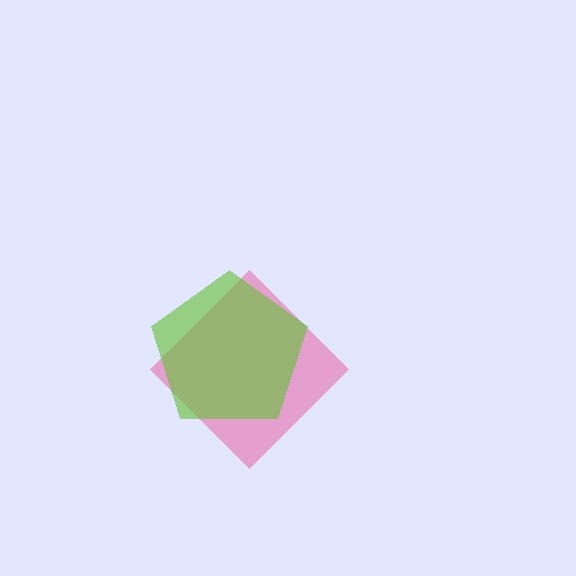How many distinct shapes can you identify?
There are 2 distinct shapes: a pink diamond, a lime pentagon.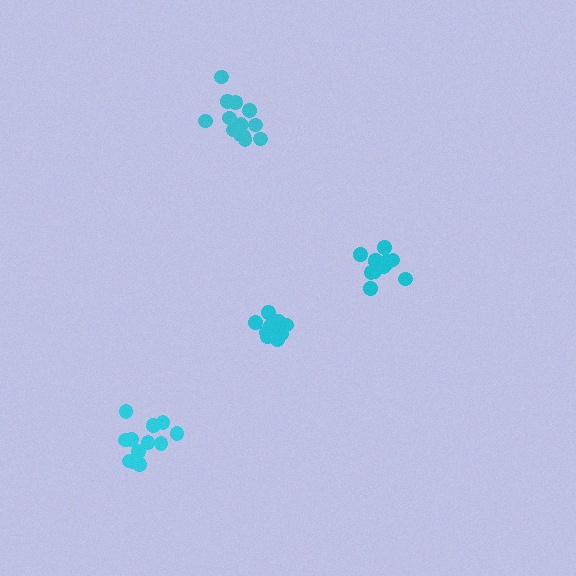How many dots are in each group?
Group 1: 12 dots, Group 2: 12 dots, Group 3: 12 dots, Group 4: 14 dots (50 total).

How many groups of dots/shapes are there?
There are 4 groups.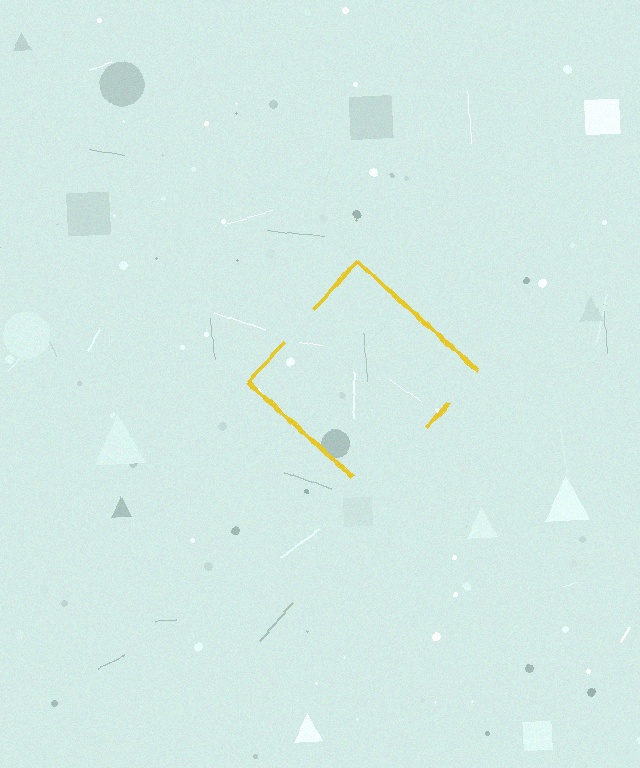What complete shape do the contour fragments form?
The contour fragments form a diamond.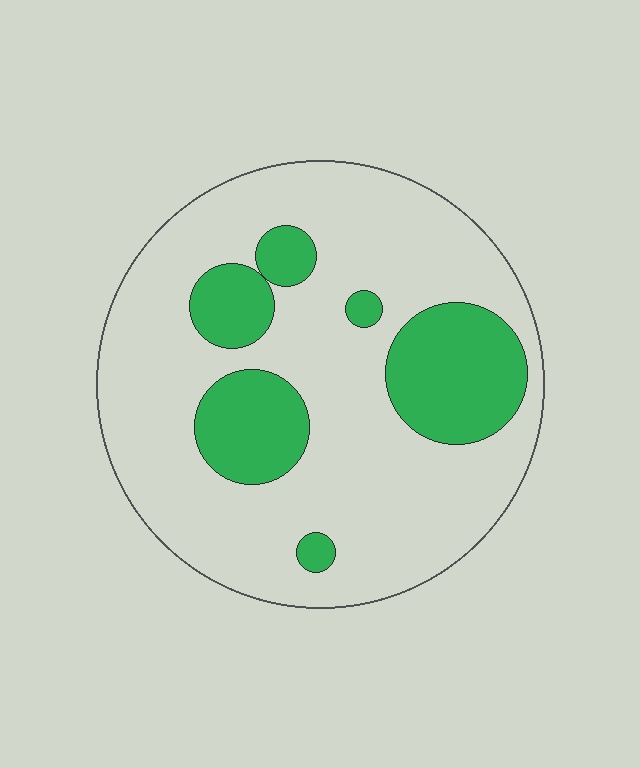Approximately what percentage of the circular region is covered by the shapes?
Approximately 25%.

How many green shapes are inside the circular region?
6.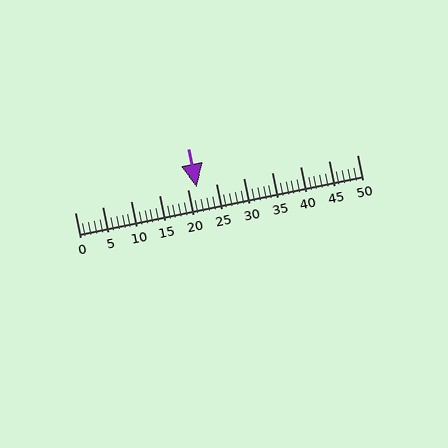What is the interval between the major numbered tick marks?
The major tick marks are spaced 5 units apart.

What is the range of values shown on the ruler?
The ruler shows values from 0 to 50.